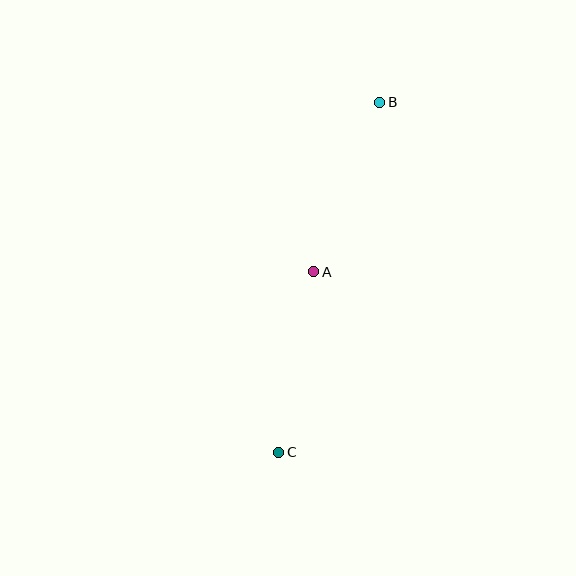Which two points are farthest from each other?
Points B and C are farthest from each other.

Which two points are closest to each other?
Points A and B are closest to each other.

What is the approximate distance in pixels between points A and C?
The distance between A and C is approximately 184 pixels.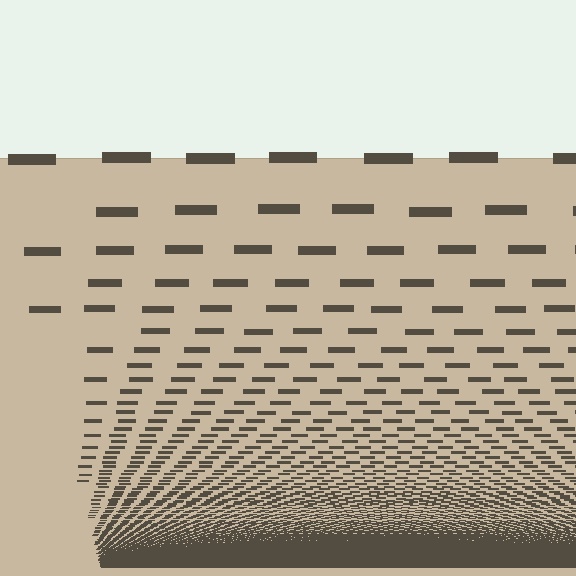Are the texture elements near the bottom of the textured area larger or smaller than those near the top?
Smaller. The gradient is inverted — elements near the bottom are smaller and denser.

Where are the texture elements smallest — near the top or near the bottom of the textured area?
Near the bottom.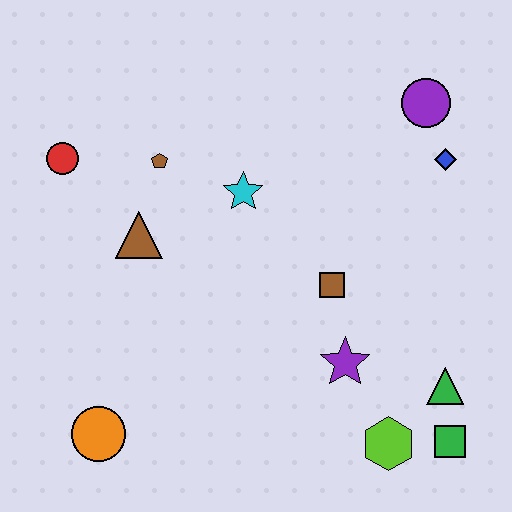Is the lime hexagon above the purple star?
No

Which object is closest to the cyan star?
The brown pentagon is closest to the cyan star.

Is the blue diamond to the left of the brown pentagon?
No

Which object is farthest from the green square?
The red circle is farthest from the green square.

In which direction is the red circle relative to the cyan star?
The red circle is to the left of the cyan star.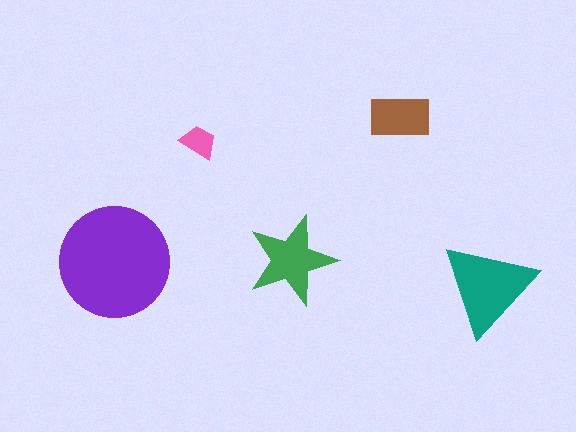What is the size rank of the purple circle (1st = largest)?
1st.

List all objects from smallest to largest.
The pink trapezoid, the brown rectangle, the green star, the teal triangle, the purple circle.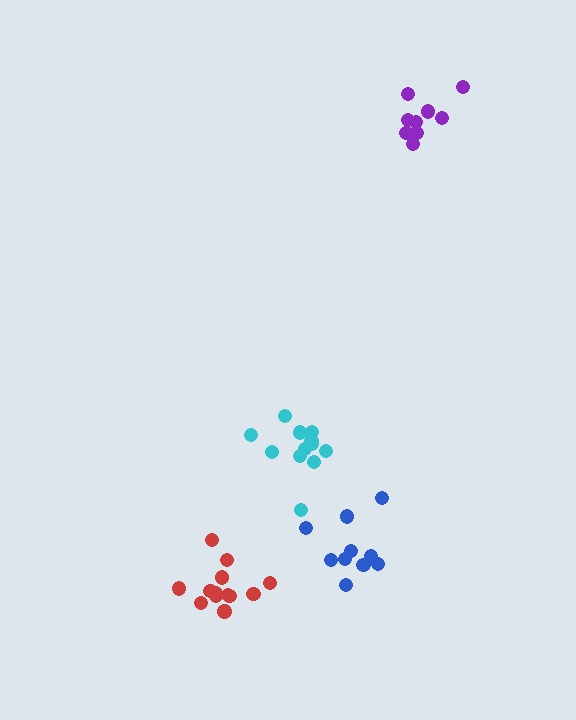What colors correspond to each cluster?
The clusters are colored: red, purple, blue, cyan.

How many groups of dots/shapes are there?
There are 4 groups.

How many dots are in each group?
Group 1: 13 dots, Group 2: 9 dots, Group 3: 10 dots, Group 4: 12 dots (44 total).